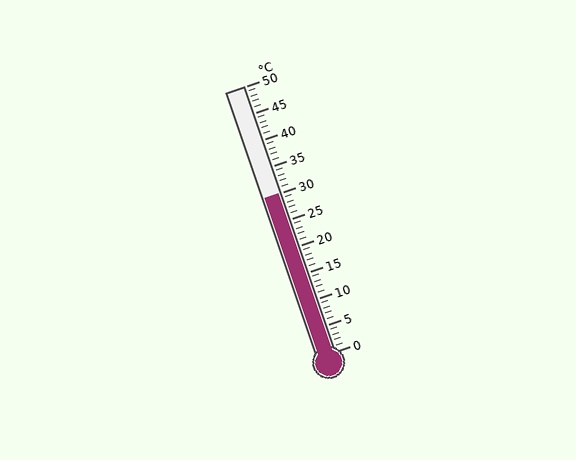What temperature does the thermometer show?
The thermometer shows approximately 30°C.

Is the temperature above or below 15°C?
The temperature is above 15°C.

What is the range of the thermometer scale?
The thermometer scale ranges from 0°C to 50°C.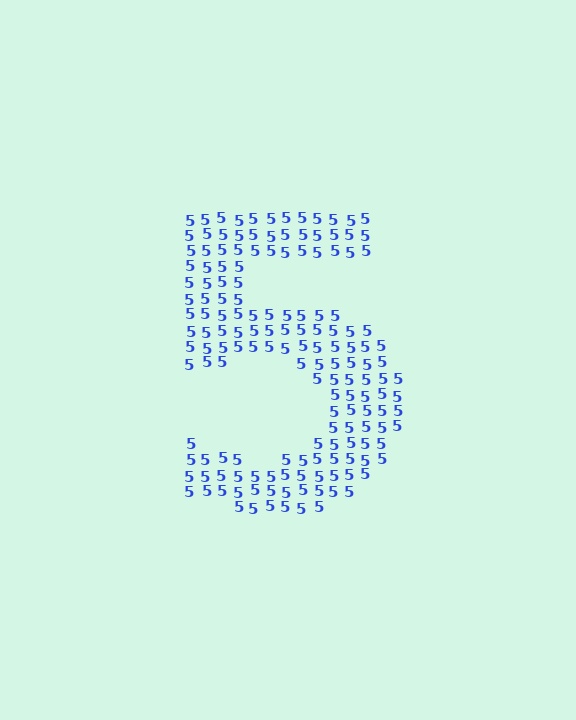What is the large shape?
The large shape is the digit 5.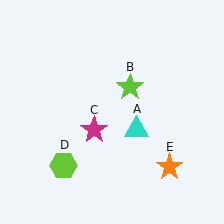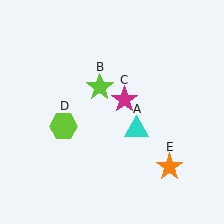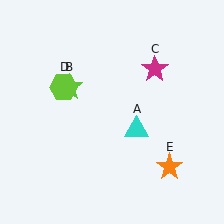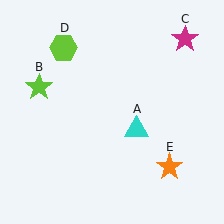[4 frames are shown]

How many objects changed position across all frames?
3 objects changed position: lime star (object B), magenta star (object C), lime hexagon (object D).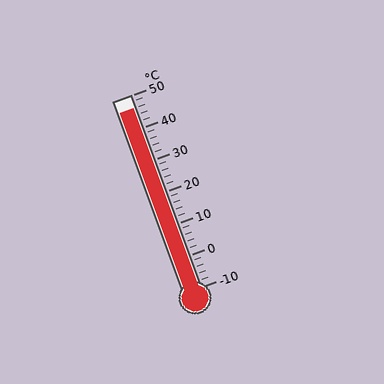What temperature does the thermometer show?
The thermometer shows approximately 46°C.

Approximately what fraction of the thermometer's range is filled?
The thermometer is filled to approximately 95% of its range.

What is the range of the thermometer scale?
The thermometer scale ranges from -10°C to 50°C.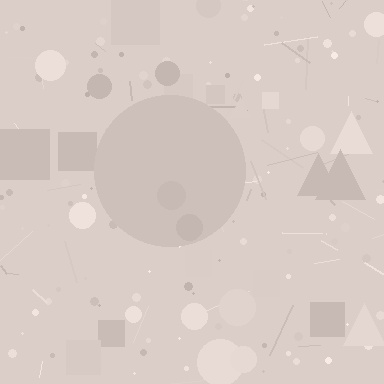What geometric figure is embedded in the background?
A circle is embedded in the background.